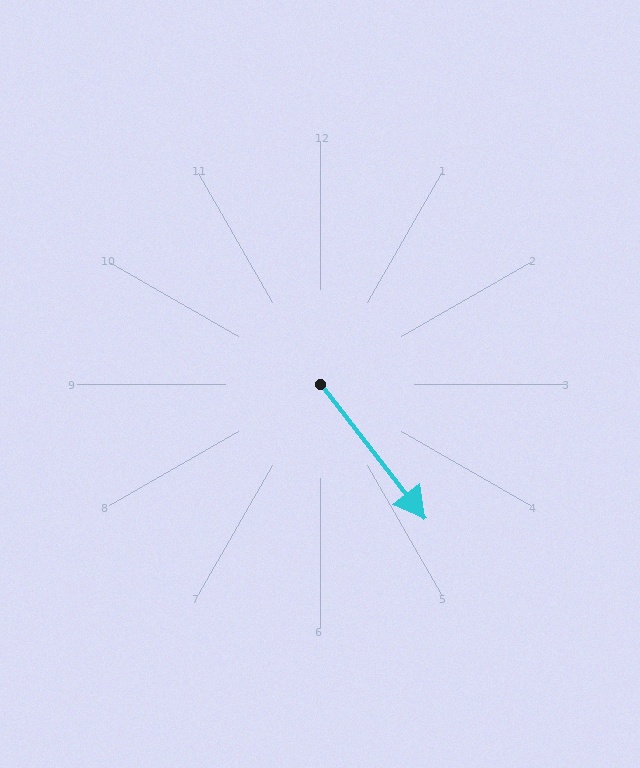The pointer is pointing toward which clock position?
Roughly 5 o'clock.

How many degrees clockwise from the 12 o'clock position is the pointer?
Approximately 142 degrees.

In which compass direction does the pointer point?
Southeast.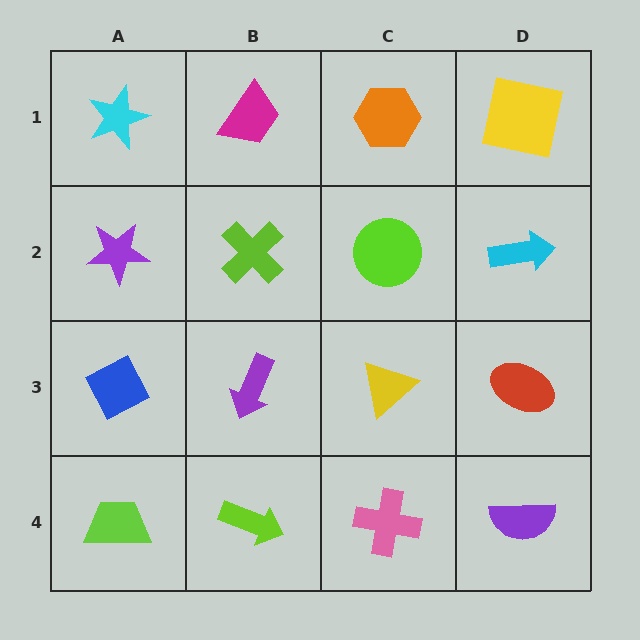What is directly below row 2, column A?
A blue diamond.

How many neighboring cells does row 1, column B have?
3.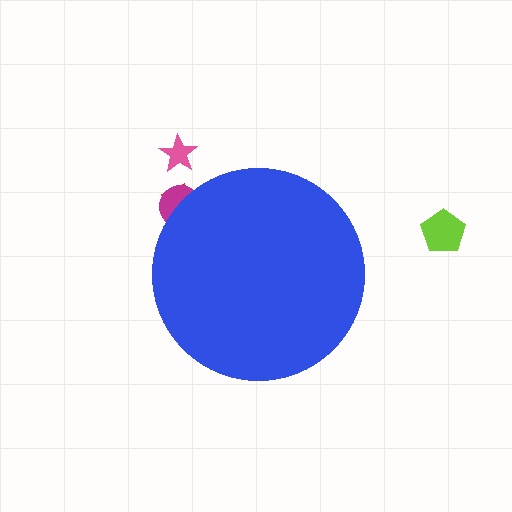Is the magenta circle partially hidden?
Yes, the magenta circle is partially hidden behind the blue circle.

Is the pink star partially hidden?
No, the pink star is fully visible.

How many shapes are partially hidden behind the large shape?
2 shapes are partially hidden.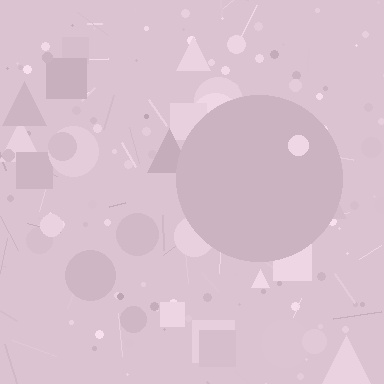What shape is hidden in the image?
A circle is hidden in the image.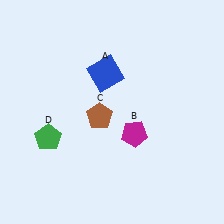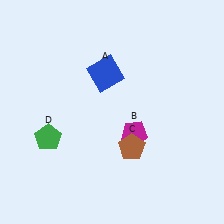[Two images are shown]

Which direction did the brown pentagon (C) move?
The brown pentagon (C) moved right.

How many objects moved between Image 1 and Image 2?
1 object moved between the two images.